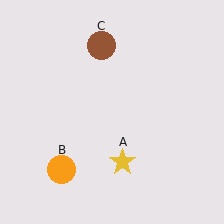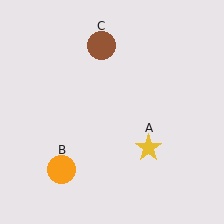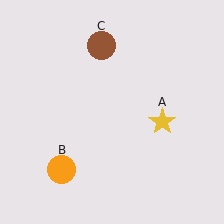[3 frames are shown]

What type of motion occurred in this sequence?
The yellow star (object A) rotated counterclockwise around the center of the scene.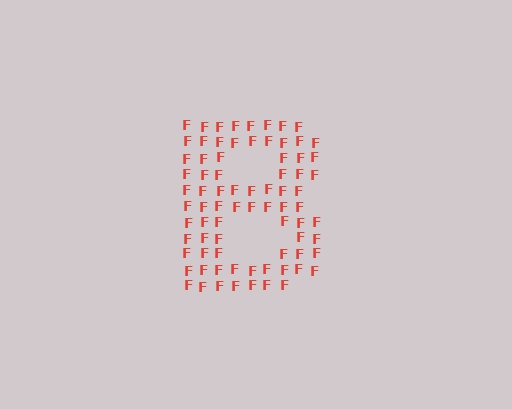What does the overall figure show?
The overall figure shows the letter B.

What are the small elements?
The small elements are letter F's.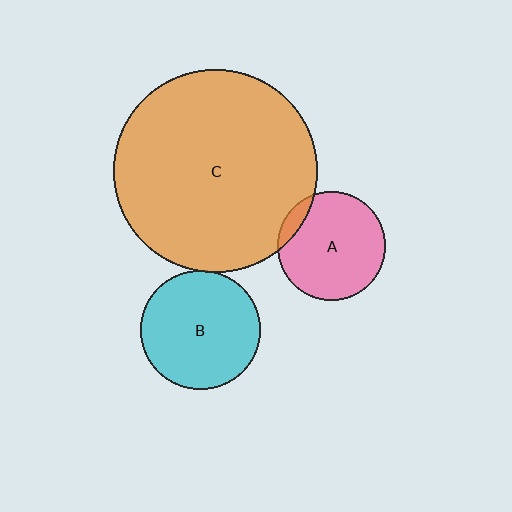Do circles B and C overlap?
Yes.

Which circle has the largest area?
Circle C (orange).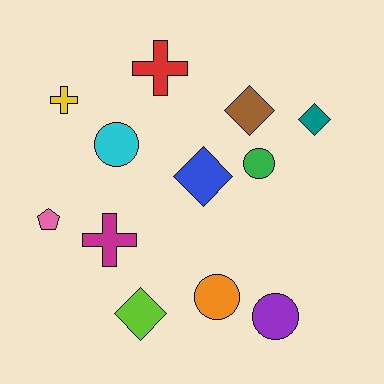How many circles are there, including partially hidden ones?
There are 4 circles.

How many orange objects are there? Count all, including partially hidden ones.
There is 1 orange object.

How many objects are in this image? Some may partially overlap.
There are 12 objects.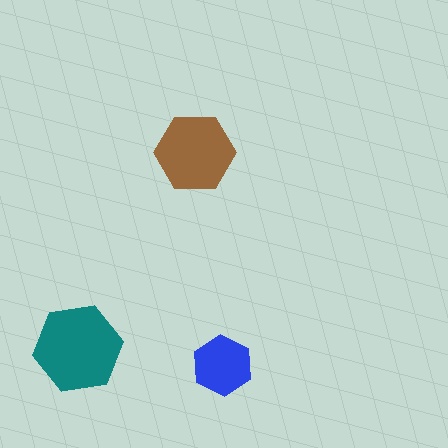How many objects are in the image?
There are 3 objects in the image.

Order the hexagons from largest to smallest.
the teal one, the brown one, the blue one.